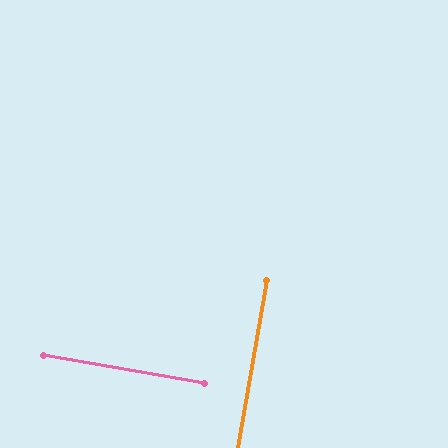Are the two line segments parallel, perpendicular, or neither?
Perpendicular — they meet at approximately 90°.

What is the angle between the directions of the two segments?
Approximately 90 degrees.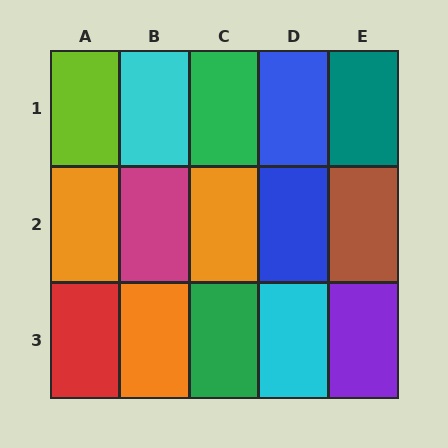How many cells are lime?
1 cell is lime.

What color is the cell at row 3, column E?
Purple.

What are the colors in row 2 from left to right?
Orange, magenta, orange, blue, brown.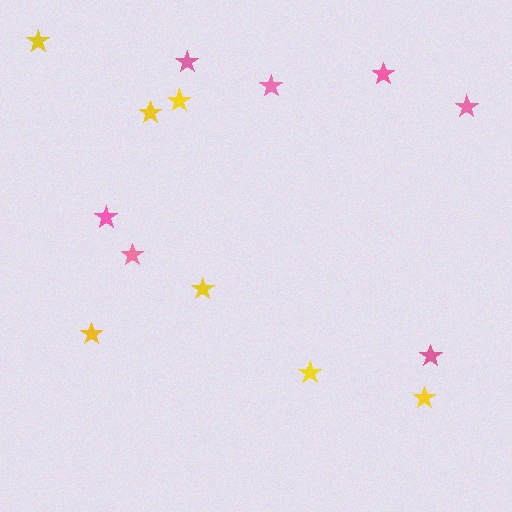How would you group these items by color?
There are 2 groups: one group of yellow stars (7) and one group of pink stars (7).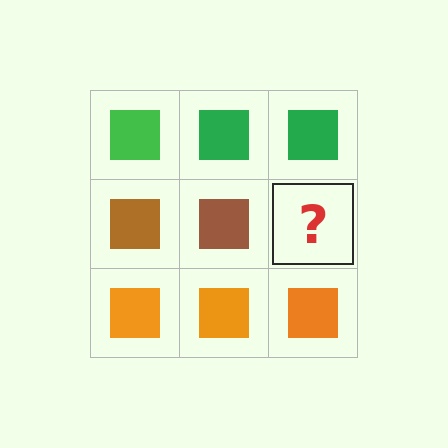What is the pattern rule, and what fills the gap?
The rule is that each row has a consistent color. The gap should be filled with a brown square.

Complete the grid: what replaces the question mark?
The question mark should be replaced with a brown square.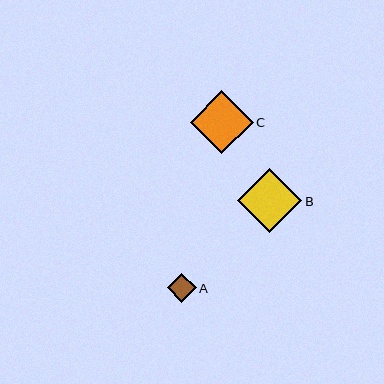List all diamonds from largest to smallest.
From largest to smallest: B, C, A.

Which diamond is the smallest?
Diamond A is the smallest with a size of approximately 29 pixels.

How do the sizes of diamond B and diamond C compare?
Diamond B and diamond C are approximately the same size.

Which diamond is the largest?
Diamond B is the largest with a size of approximately 64 pixels.